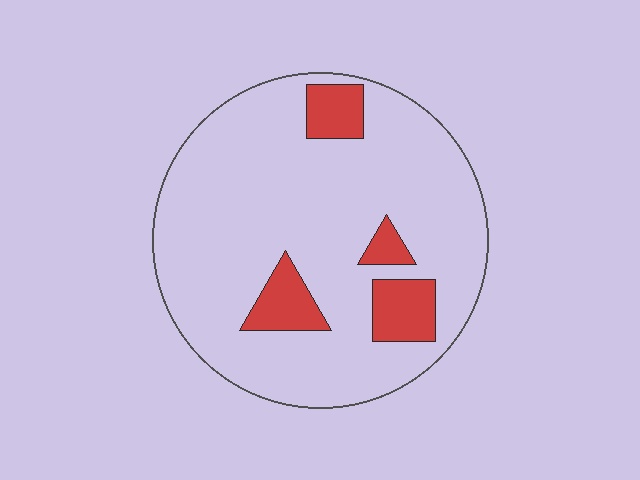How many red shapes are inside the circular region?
4.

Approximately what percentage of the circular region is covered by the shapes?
Approximately 15%.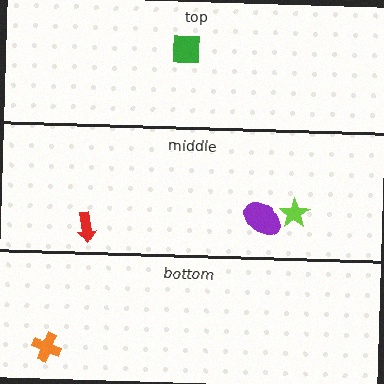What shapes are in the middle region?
The red arrow, the lime star, the purple ellipse.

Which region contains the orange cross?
The bottom region.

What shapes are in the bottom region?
The orange cross.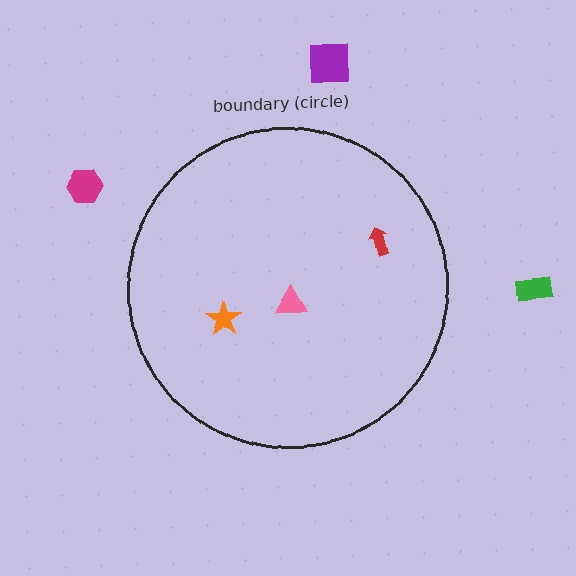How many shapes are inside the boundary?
3 inside, 3 outside.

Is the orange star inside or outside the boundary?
Inside.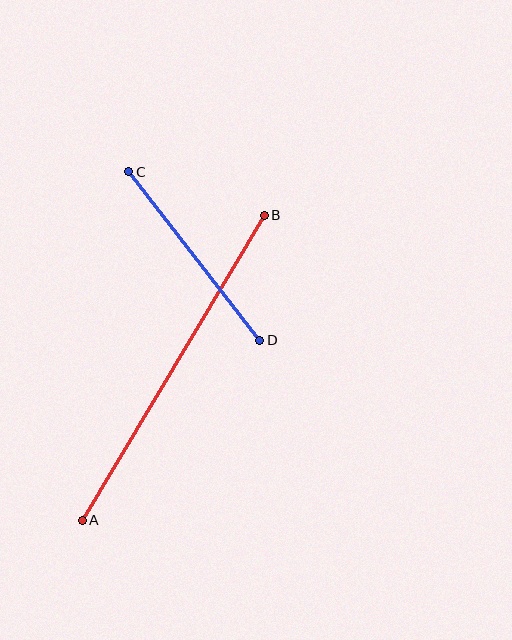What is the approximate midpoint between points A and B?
The midpoint is at approximately (173, 368) pixels.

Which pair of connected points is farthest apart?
Points A and B are farthest apart.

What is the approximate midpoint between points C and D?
The midpoint is at approximately (194, 256) pixels.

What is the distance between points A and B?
The distance is approximately 355 pixels.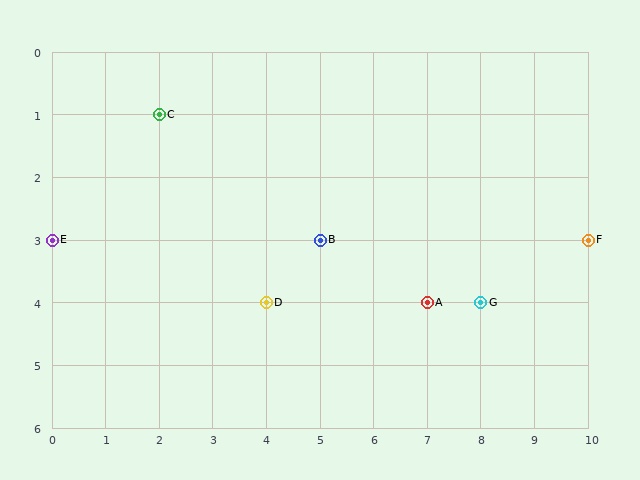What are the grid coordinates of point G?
Point G is at grid coordinates (8, 4).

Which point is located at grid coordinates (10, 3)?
Point F is at (10, 3).